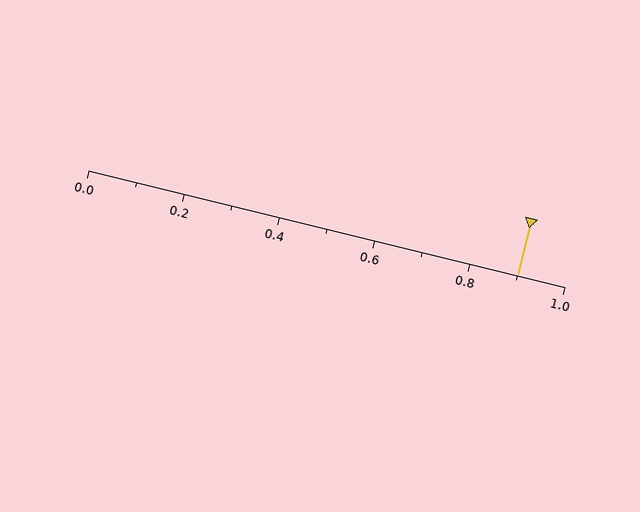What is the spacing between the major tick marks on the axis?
The major ticks are spaced 0.2 apart.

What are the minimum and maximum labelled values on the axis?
The axis runs from 0.0 to 1.0.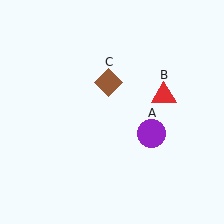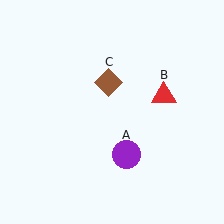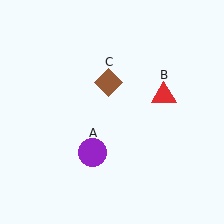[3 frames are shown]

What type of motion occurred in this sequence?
The purple circle (object A) rotated clockwise around the center of the scene.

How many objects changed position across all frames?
1 object changed position: purple circle (object A).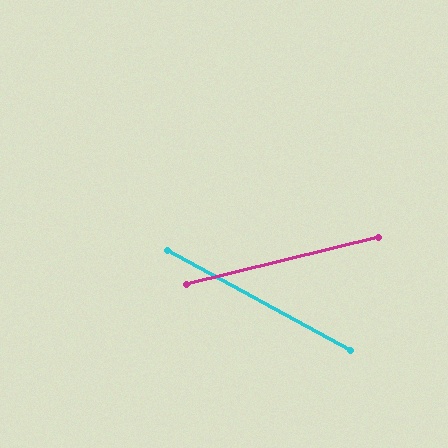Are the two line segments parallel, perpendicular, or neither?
Neither parallel nor perpendicular — they differ by about 42°.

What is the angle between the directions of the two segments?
Approximately 42 degrees.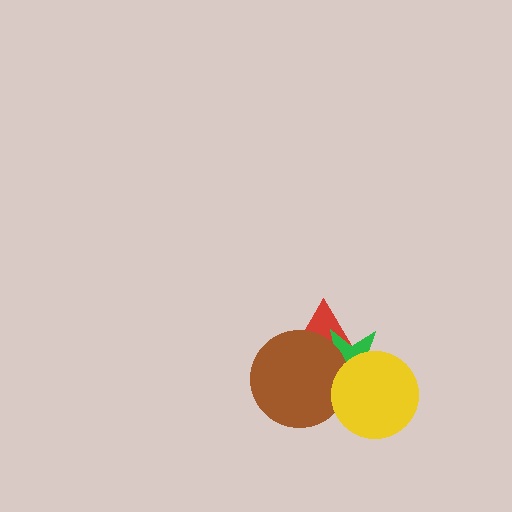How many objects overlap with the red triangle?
2 objects overlap with the red triangle.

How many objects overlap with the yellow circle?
2 objects overlap with the yellow circle.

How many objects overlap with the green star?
3 objects overlap with the green star.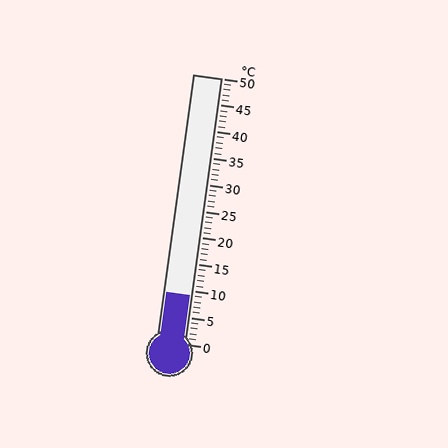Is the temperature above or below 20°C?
The temperature is below 20°C.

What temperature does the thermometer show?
The thermometer shows approximately 9°C.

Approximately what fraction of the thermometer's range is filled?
The thermometer is filled to approximately 20% of its range.